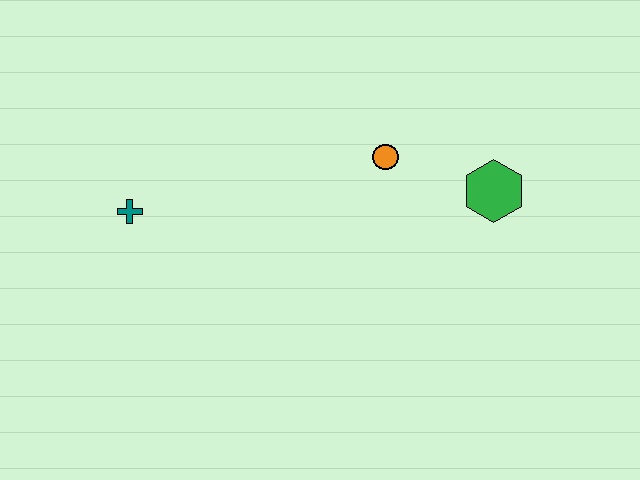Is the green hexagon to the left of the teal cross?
No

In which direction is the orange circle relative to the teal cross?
The orange circle is to the right of the teal cross.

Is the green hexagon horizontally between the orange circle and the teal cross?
No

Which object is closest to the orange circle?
The green hexagon is closest to the orange circle.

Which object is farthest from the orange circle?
The teal cross is farthest from the orange circle.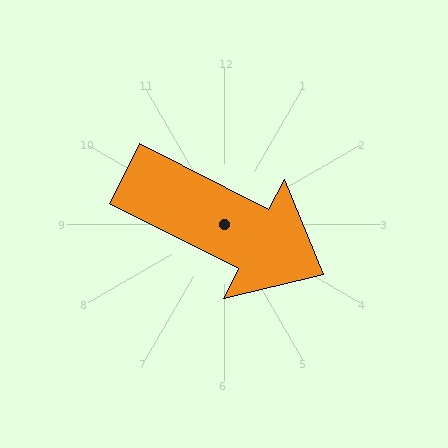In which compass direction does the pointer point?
Southeast.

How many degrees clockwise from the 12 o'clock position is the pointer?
Approximately 117 degrees.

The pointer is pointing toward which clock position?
Roughly 4 o'clock.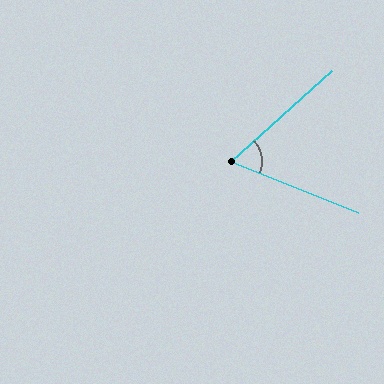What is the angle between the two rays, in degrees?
Approximately 64 degrees.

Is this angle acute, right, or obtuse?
It is acute.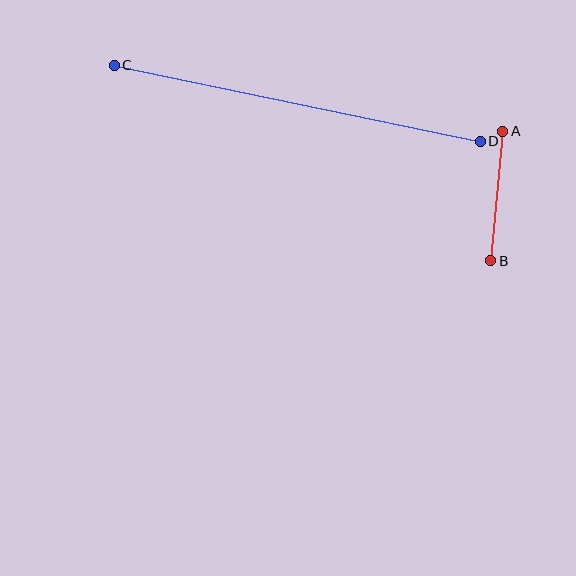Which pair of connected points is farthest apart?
Points C and D are farthest apart.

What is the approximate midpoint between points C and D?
The midpoint is at approximately (297, 103) pixels.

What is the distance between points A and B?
The distance is approximately 130 pixels.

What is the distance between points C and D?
The distance is approximately 374 pixels.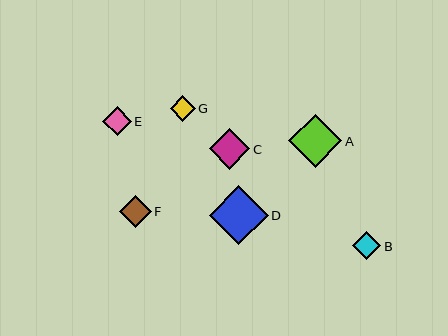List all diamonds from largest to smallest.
From largest to smallest: D, A, C, F, E, B, G.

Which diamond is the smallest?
Diamond G is the smallest with a size of approximately 25 pixels.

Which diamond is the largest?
Diamond D is the largest with a size of approximately 59 pixels.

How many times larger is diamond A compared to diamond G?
Diamond A is approximately 2.1 times the size of diamond G.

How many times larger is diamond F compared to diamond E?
Diamond F is approximately 1.1 times the size of diamond E.